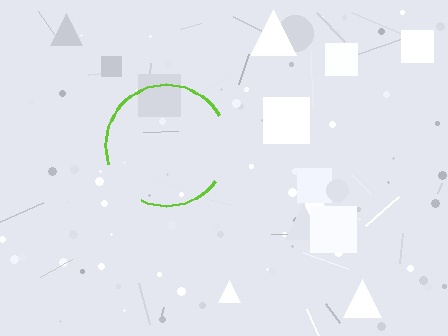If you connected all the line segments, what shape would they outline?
They would outline a circle.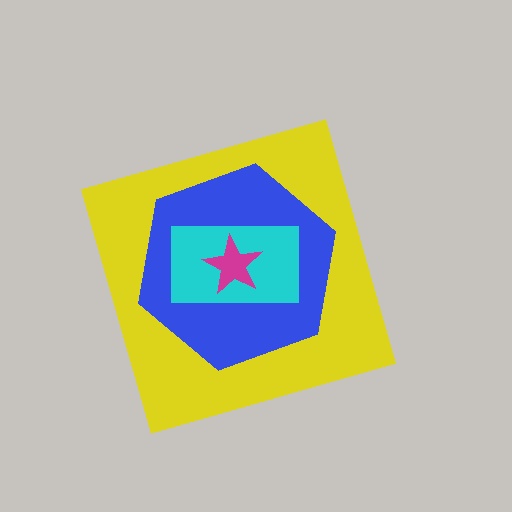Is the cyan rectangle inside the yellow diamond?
Yes.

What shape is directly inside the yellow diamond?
The blue hexagon.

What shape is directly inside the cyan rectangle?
The magenta star.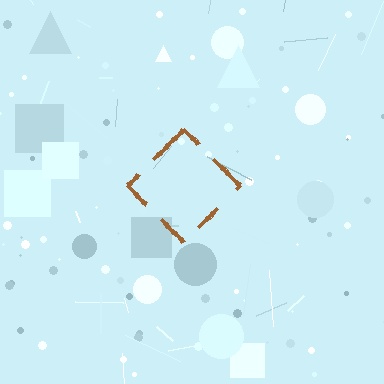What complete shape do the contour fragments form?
The contour fragments form a diamond.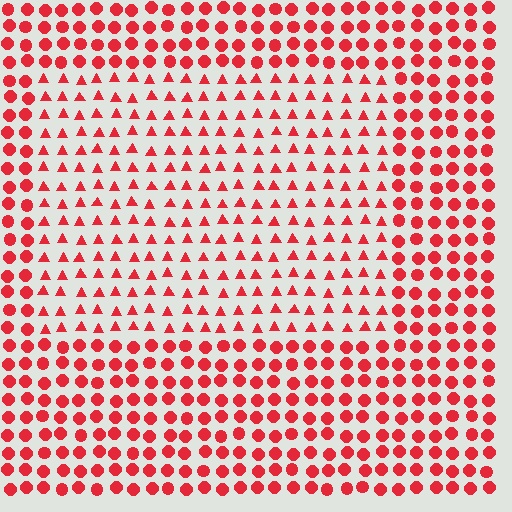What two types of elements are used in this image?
The image uses triangles inside the rectangle region and circles outside it.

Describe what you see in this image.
The image is filled with small red elements arranged in a uniform grid. A rectangle-shaped region contains triangles, while the surrounding area contains circles. The boundary is defined purely by the change in element shape.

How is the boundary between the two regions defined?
The boundary is defined by a change in element shape: triangles inside vs. circles outside. All elements share the same color and spacing.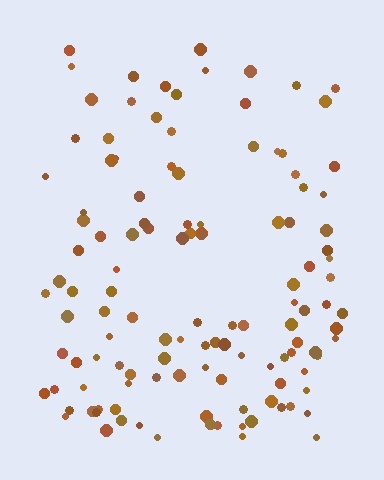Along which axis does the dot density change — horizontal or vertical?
Vertical.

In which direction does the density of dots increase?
From top to bottom, with the bottom side densest.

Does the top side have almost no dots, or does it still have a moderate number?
Still a moderate number, just noticeably fewer than the bottom.